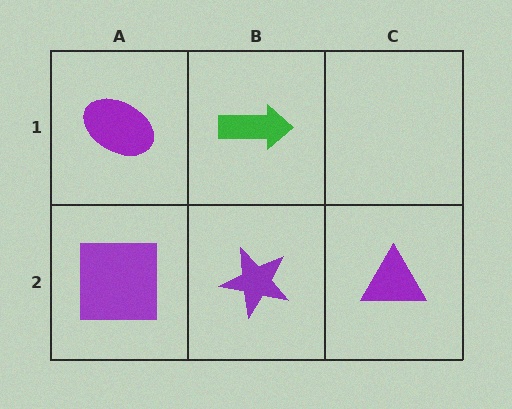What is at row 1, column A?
A purple ellipse.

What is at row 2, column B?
A purple star.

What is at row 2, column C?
A purple triangle.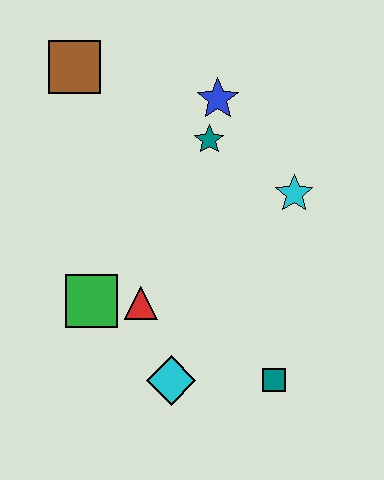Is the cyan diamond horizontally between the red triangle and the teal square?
Yes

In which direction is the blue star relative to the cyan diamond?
The blue star is above the cyan diamond.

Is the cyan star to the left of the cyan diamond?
No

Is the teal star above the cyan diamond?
Yes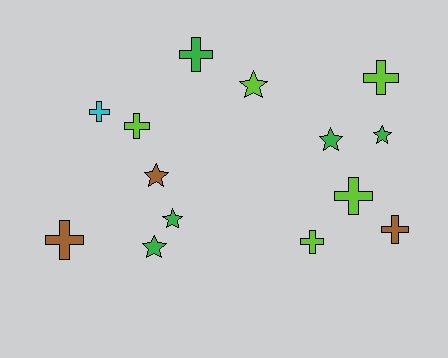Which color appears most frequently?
Green, with 5 objects.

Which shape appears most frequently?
Cross, with 8 objects.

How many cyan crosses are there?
There is 1 cyan cross.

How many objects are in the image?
There are 14 objects.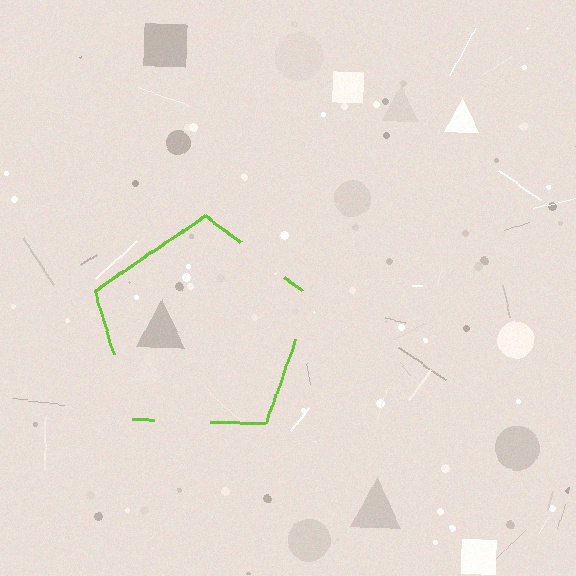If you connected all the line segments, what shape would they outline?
They would outline a pentagon.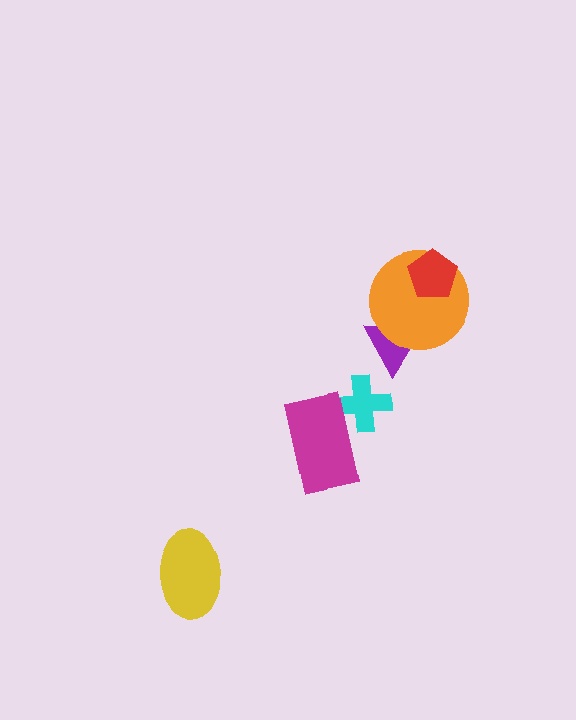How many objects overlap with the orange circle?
2 objects overlap with the orange circle.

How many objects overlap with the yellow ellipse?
0 objects overlap with the yellow ellipse.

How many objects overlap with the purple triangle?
1 object overlaps with the purple triangle.